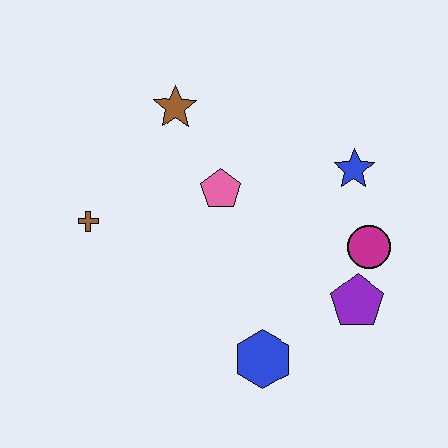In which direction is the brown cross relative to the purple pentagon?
The brown cross is to the left of the purple pentagon.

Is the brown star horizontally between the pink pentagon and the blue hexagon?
No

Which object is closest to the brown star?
The pink pentagon is closest to the brown star.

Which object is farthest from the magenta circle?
The brown cross is farthest from the magenta circle.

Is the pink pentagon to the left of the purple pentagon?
Yes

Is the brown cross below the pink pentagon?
Yes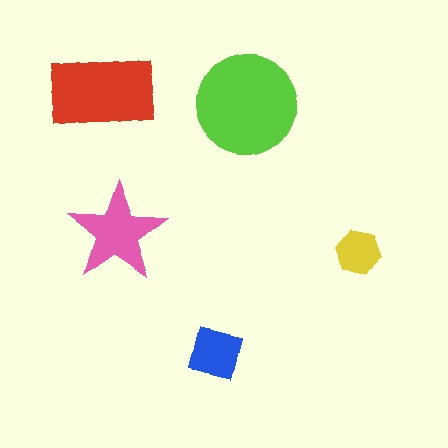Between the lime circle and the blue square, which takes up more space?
The lime circle.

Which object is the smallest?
The yellow hexagon.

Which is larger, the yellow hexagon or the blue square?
The blue square.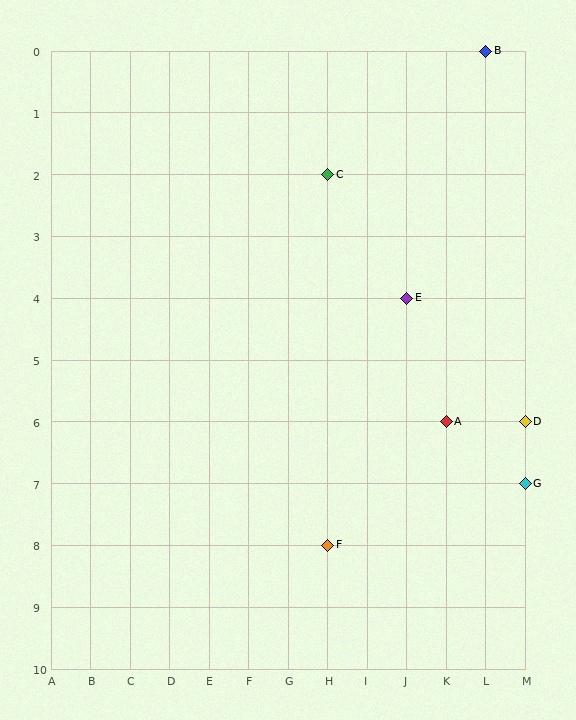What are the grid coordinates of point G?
Point G is at grid coordinates (M, 7).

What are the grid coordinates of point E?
Point E is at grid coordinates (J, 4).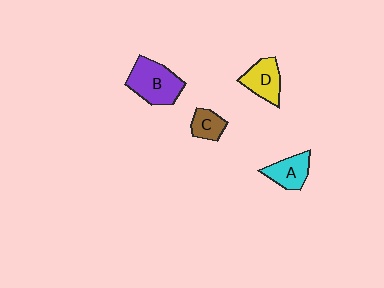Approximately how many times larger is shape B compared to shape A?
Approximately 1.6 times.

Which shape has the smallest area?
Shape C (brown).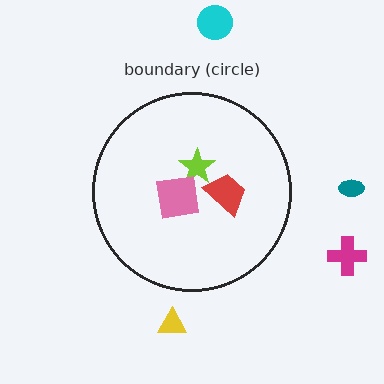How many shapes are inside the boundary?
3 inside, 4 outside.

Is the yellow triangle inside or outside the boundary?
Outside.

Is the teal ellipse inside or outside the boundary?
Outside.